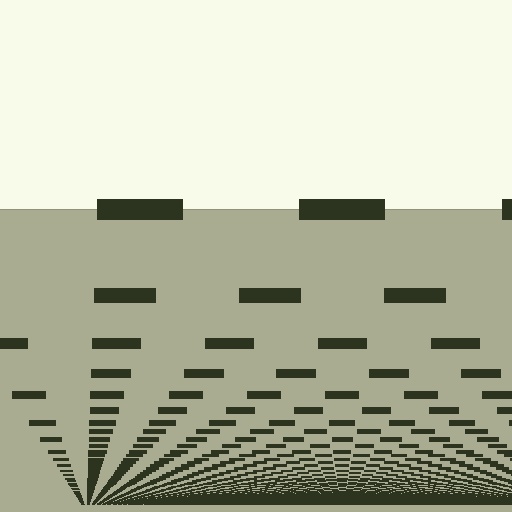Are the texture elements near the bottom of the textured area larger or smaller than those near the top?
Smaller. The gradient is inverted — elements near the bottom are smaller and denser.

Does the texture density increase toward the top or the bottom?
Density increases toward the bottom.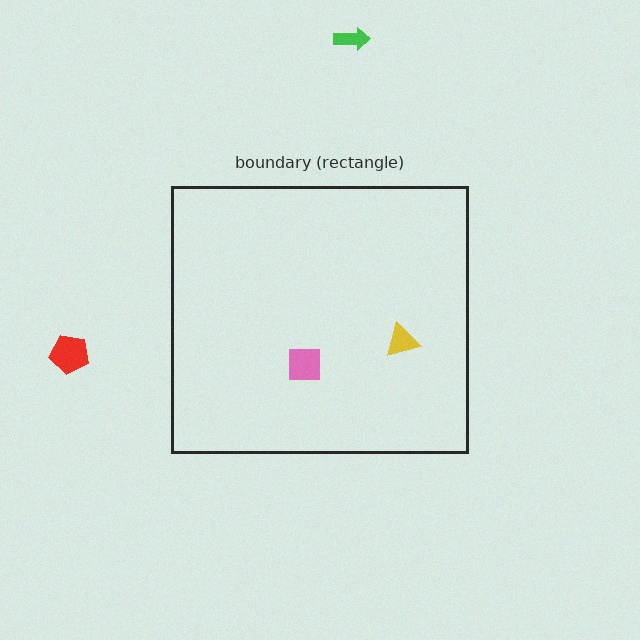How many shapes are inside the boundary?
2 inside, 2 outside.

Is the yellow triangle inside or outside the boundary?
Inside.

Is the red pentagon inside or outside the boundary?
Outside.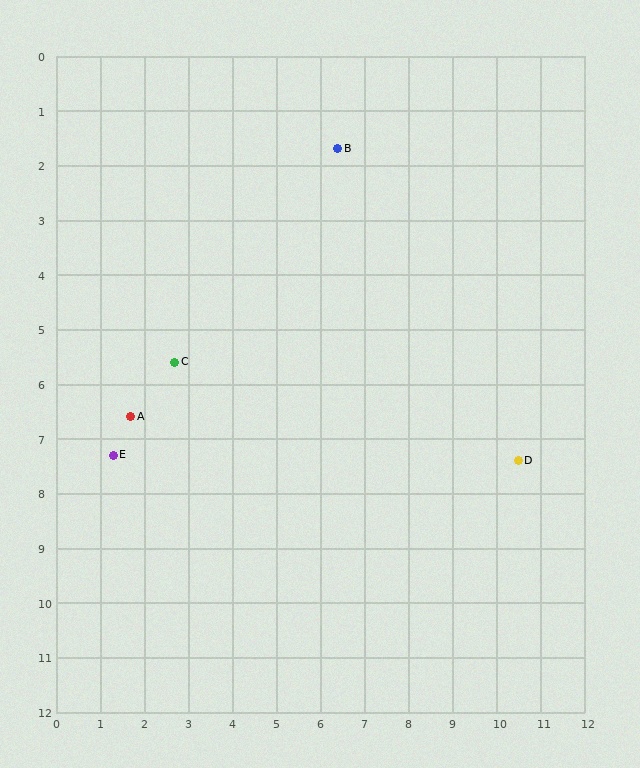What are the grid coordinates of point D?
Point D is at approximately (10.5, 7.4).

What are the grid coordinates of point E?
Point E is at approximately (1.3, 7.3).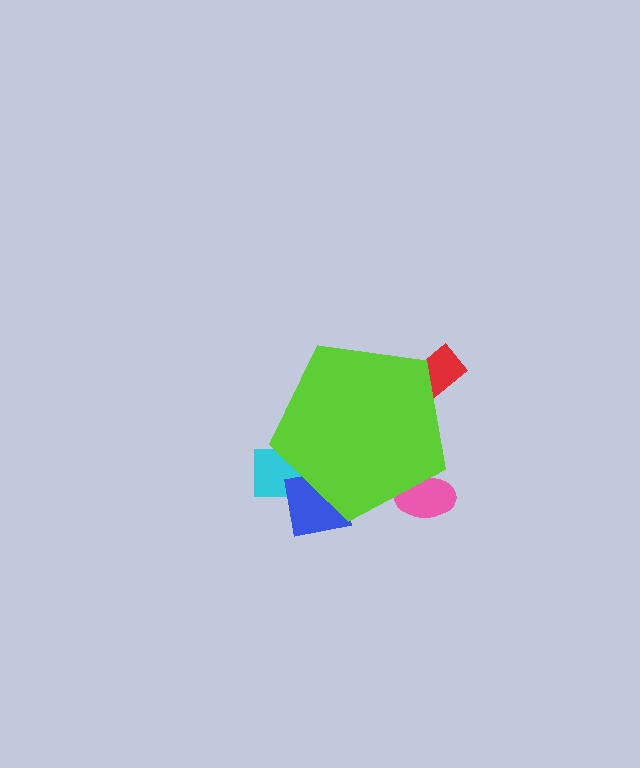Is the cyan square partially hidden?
Yes, the cyan square is partially hidden behind the lime pentagon.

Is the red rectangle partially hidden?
Yes, the red rectangle is partially hidden behind the lime pentagon.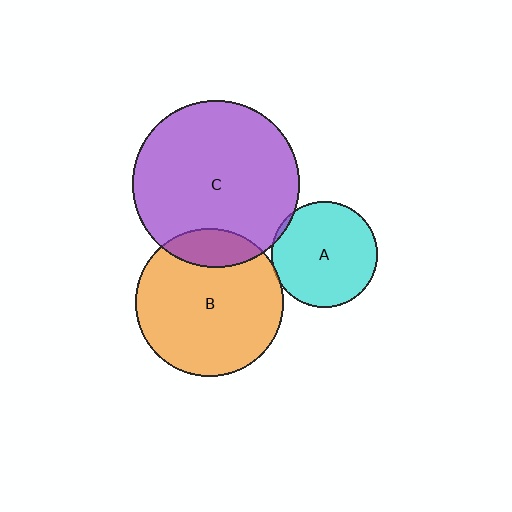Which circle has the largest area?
Circle C (purple).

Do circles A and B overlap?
Yes.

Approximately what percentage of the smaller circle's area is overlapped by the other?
Approximately 5%.